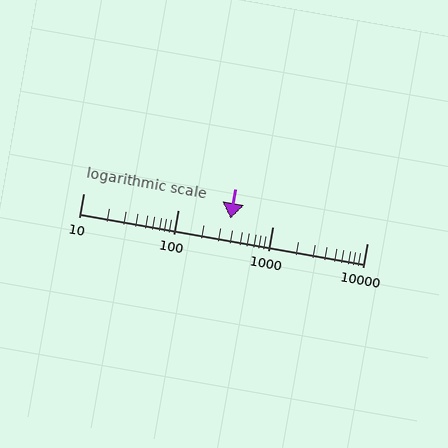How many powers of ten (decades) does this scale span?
The scale spans 3 decades, from 10 to 10000.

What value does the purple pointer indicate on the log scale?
The pointer indicates approximately 360.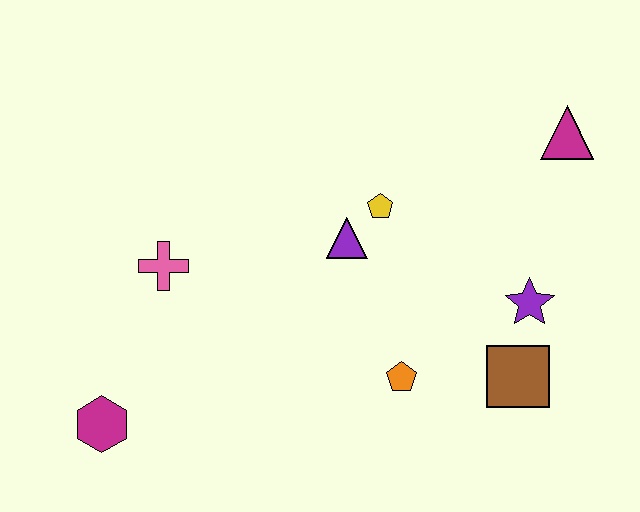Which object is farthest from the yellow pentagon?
The magenta hexagon is farthest from the yellow pentagon.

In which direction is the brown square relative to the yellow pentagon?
The brown square is below the yellow pentagon.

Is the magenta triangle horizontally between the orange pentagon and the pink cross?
No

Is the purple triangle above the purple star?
Yes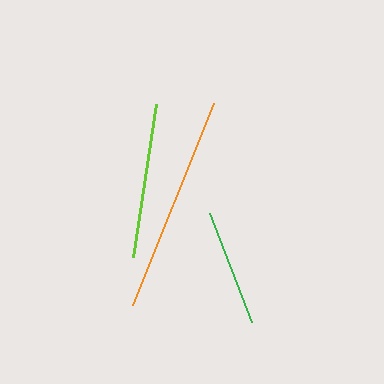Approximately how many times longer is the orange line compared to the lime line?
The orange line is approximately 1.4 times the length of the lime line.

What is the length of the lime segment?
The lime segment is approximately 155 pixels long.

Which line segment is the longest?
The orange line is the longest at approximately 218 pixels.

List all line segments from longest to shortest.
From longest to shortest: orange, lime, green.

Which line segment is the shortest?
The green line is the shortest at approximately 116 pixels.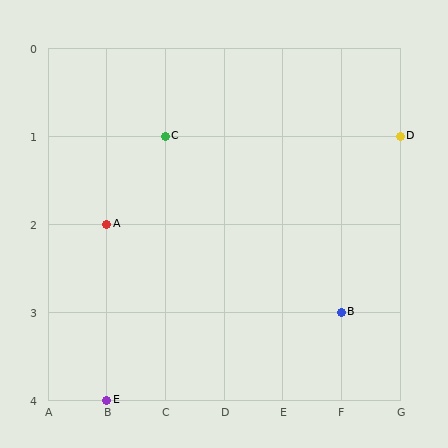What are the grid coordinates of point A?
Point A is at grid coordinates (B, 2).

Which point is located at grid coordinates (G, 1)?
Point D is at (G, 1).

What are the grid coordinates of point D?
Point D is at grid coordinates (G, 1).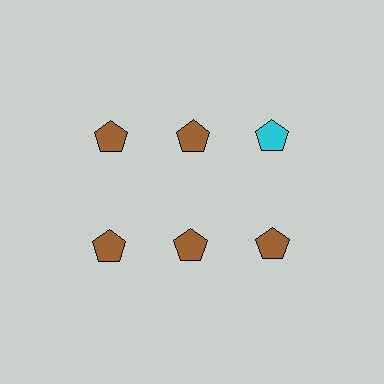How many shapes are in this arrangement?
There are 6 shapes arranged in a grid pattern.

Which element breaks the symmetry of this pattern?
The cyan pentagon in the top row, center column breaks the symmetry. All other shapes are brown pentagons.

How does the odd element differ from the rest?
It has a different color: cyan instead of brown.